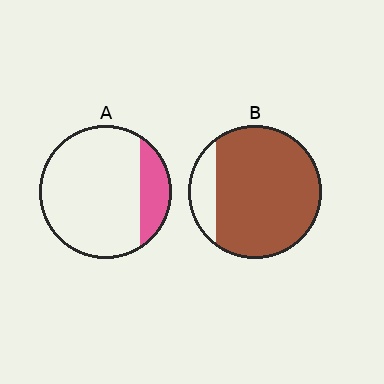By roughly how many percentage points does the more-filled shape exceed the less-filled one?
By roughly 65 percentage points (B over A).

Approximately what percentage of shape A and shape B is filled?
A is approximately 20% and B is approximately 85%.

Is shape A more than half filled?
No.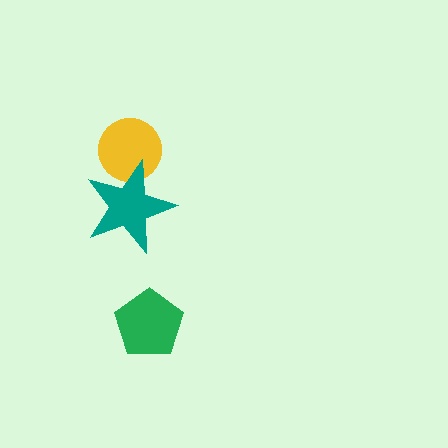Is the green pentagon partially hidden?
No, no other shape covers it.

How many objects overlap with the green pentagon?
0 objects overlap with the green pentagon.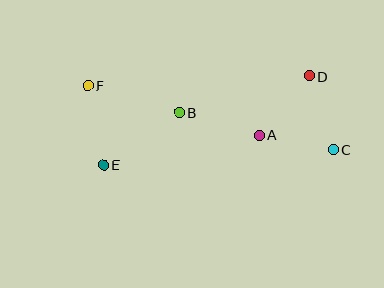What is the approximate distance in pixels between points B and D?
The distance between B and D is approximately 135 pixels.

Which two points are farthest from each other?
Points C and F are farthest from each other.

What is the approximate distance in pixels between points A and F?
The distance between A and F is approximately 178 pixels.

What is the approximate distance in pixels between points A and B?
The distance between A and B is approximately 84 pixels.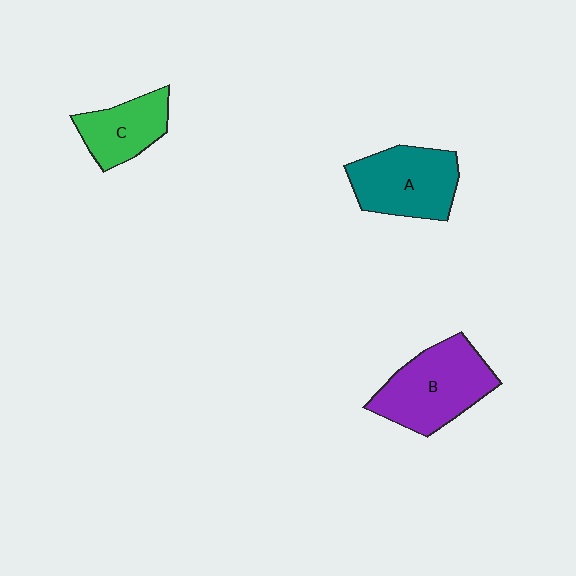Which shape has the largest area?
Shape B (purple).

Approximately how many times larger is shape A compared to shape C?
Approximately 1.4 times.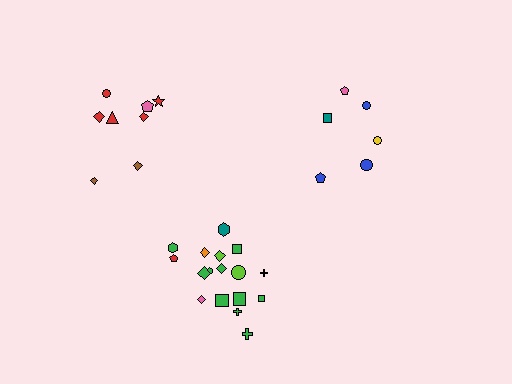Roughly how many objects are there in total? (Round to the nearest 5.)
Roughly 30 objects in total.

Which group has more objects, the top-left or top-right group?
The top-left group.